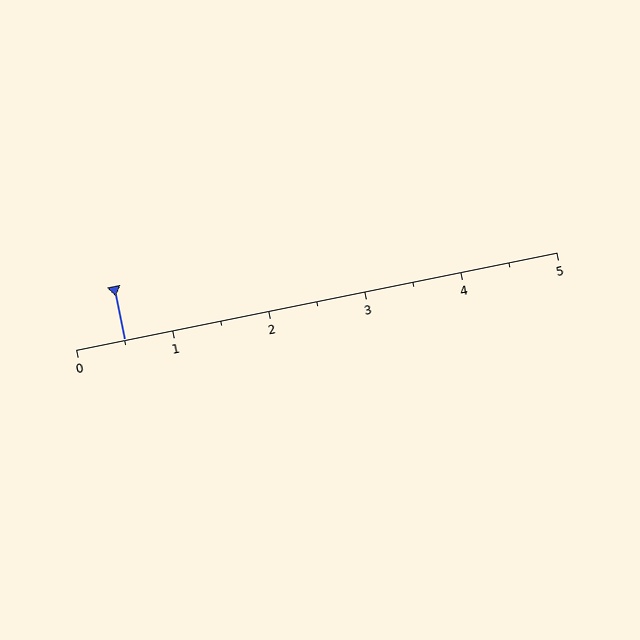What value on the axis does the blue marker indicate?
The marker indicates approximately 0.5.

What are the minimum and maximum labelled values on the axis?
The axis runs from 0 to 5.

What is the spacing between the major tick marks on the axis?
The major ticks are spaced 1 apart.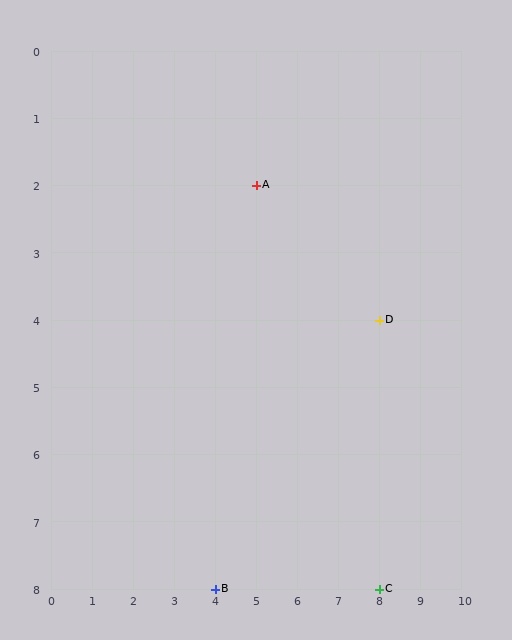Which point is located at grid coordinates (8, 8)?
Point C is at (8, 8).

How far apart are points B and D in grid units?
Points B and D are 4 columns and 4 rows apart (about 5.7 grid units diagonally).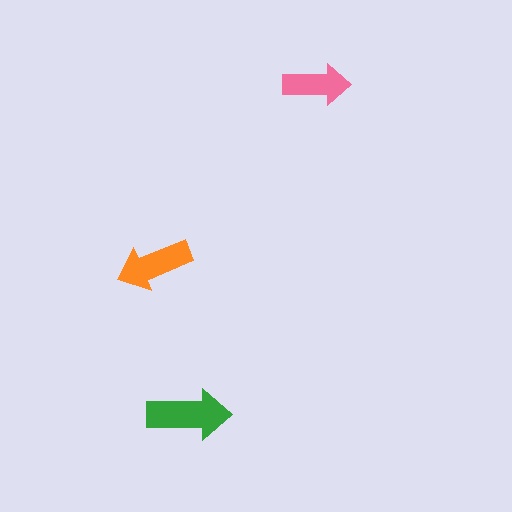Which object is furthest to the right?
The pink arrow is rightmost.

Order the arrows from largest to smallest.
the green one, the orange one, the pink one.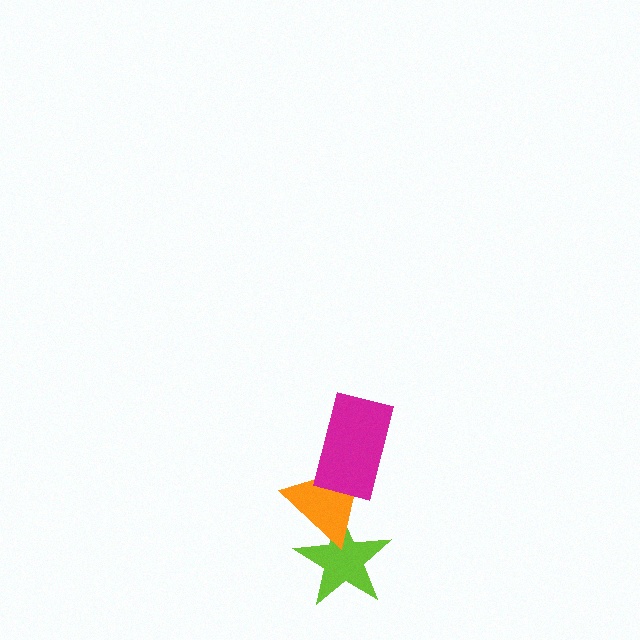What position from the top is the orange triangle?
The orange triangle is 2nd from the top.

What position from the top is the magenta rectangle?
The magenta rectangle is 1st from the top.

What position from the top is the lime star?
The lime star is 3rd from the top.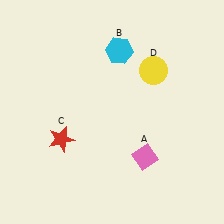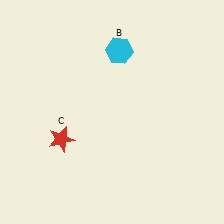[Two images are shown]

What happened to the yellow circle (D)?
The yellow circle (D) was removed in Image 2. It was in the top-right area of Image 1.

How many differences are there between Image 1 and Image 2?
There are 2 differences between the two images.